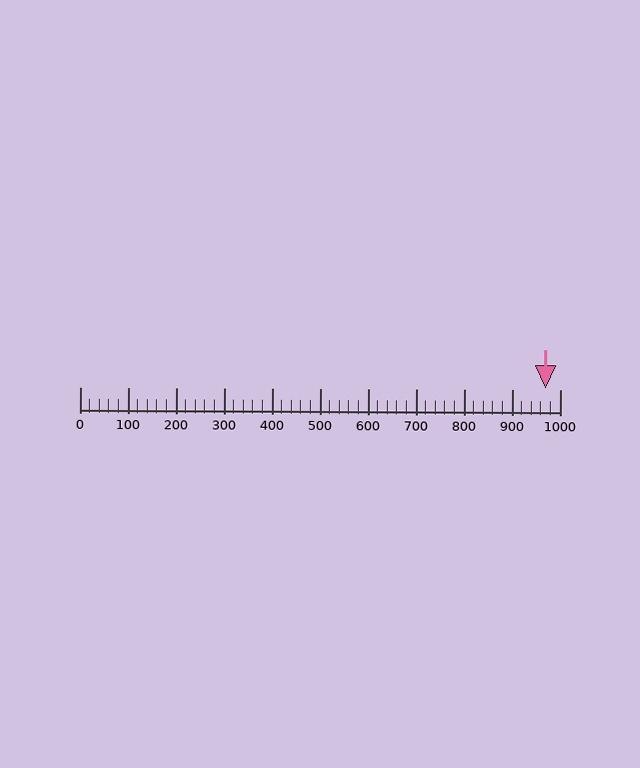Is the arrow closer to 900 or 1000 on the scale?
The arrow is closer to 1000.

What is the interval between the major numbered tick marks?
The major tick marks are spaced 100 units apart.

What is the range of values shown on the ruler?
The ruler shows values from 0 to 1000.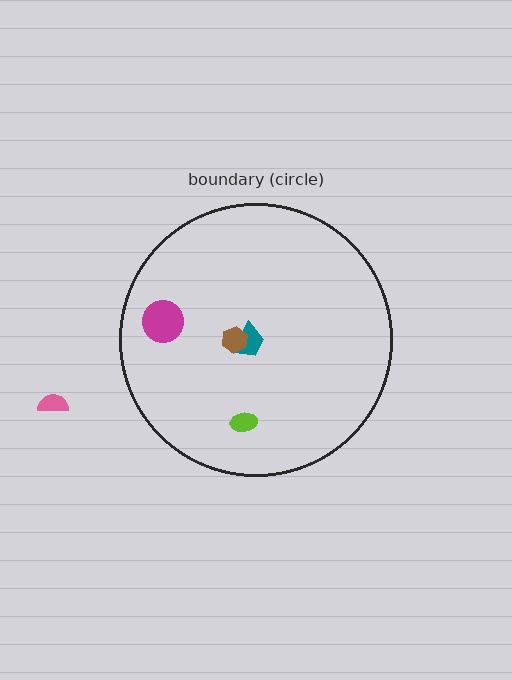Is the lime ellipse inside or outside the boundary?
Inside.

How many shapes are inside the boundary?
4 inside, 1 outside.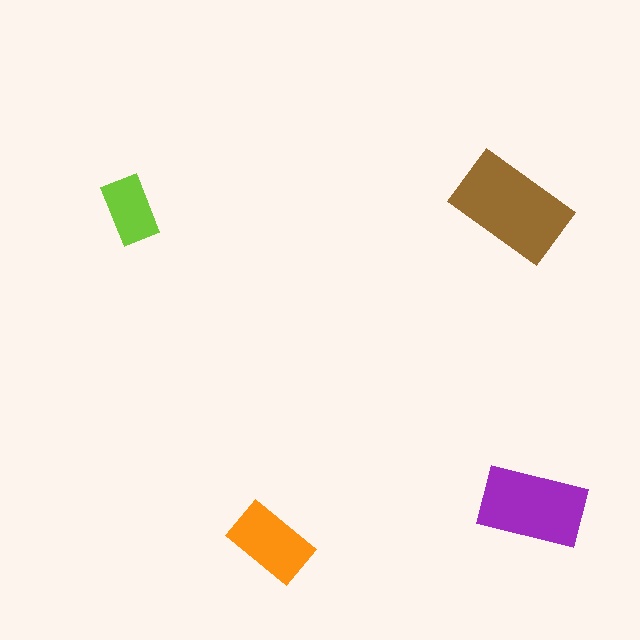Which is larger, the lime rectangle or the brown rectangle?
The brown one.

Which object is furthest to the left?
The lime rectangle is leftmost.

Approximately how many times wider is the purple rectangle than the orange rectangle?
About 1.5 times wider.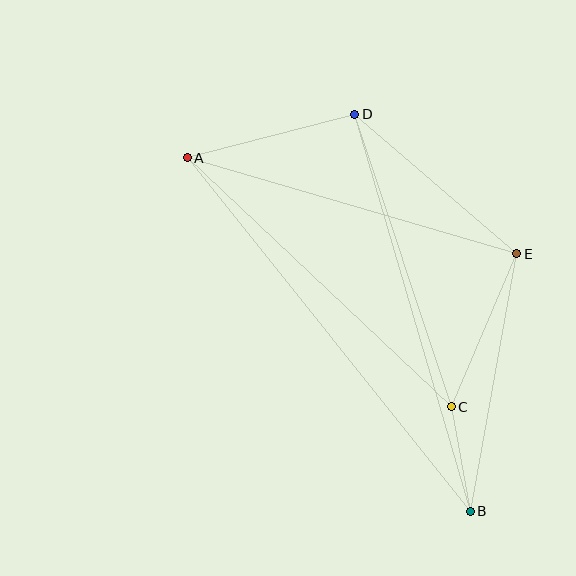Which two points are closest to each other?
Points B and C are closest to each other.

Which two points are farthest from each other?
Points A and B are farthest from each other.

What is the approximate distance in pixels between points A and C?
The distance between A and C is approximately 363 pixels.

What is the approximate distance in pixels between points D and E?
The distance between D and E is approximately 214 pixels.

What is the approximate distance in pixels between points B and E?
The distance between B and E is approximately 261 pixels.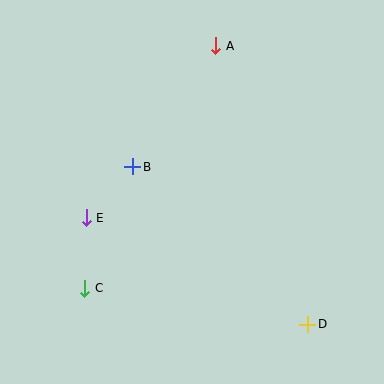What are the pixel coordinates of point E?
Point E is at (86, 218).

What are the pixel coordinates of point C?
Point C is at (85, 289).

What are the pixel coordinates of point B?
Point B is at (132, 167).